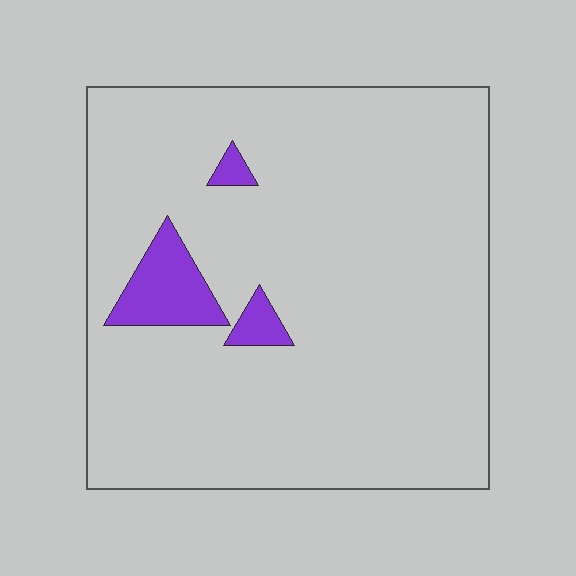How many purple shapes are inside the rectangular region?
3.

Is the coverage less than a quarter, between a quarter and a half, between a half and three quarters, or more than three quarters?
Less than a quarter.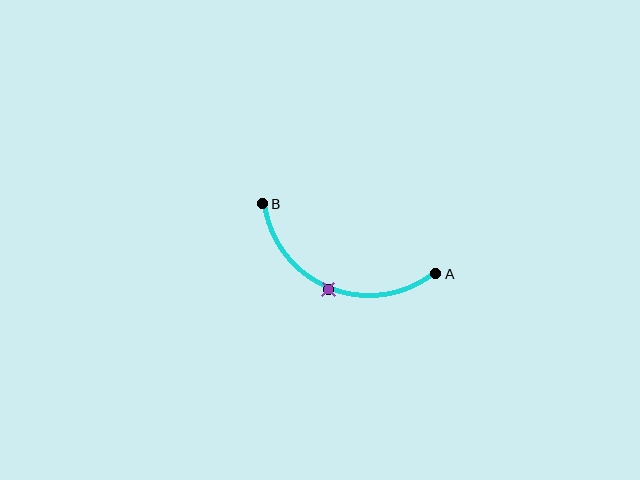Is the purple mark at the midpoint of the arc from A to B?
Yes. The purple mark lies on the arc at equal arc-length from both A and B — it is the arc midpoint.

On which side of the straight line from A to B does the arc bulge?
The arc bulges below the straight line connecting A and B.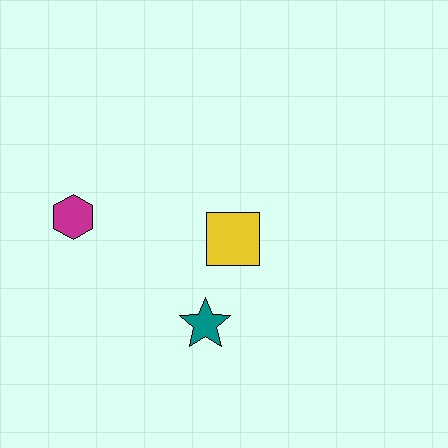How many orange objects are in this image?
There are no orange objects.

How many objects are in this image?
There are 3 objects.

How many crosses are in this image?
There are no crosses.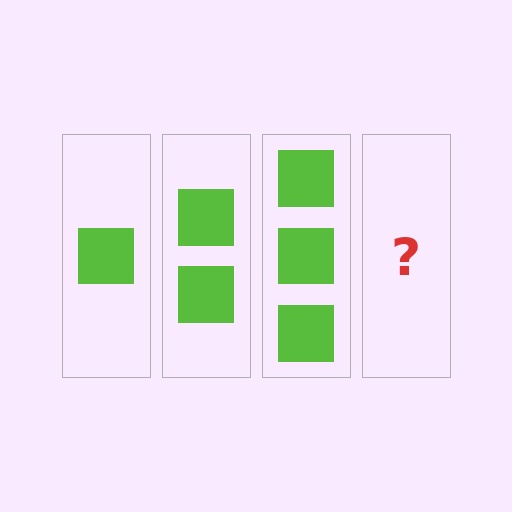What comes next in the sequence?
The next element should be 4 squares.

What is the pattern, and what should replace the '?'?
The pattern is that each step adds one more square. The '?' should be 4 squares.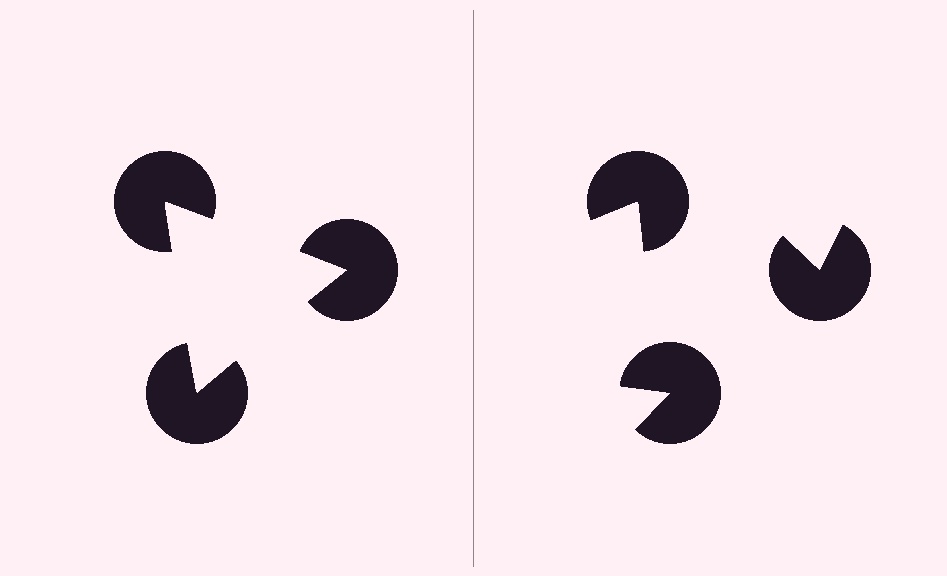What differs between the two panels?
The pac-man discs are positioned identically on both sides; only the wedge orientations differ. On the left they align to a triangle; on the right they are misaligned.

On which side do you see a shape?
An illusory triangle appears on the left side. On the right side the wedge cuts are rotated, so no coherent shape forms.